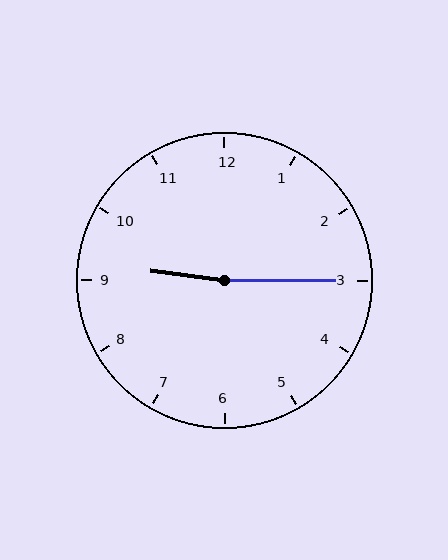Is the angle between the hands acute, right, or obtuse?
It is obtuse.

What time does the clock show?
9:15.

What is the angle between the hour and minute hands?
Approximately 172 degrees.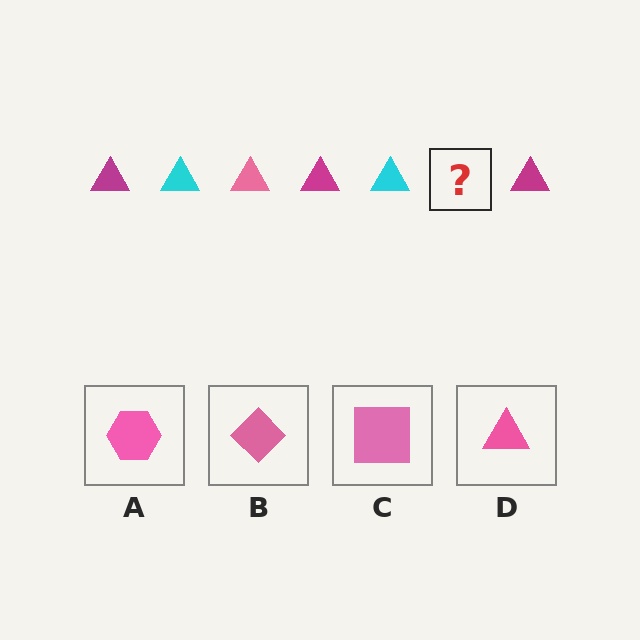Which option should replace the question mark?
Option D.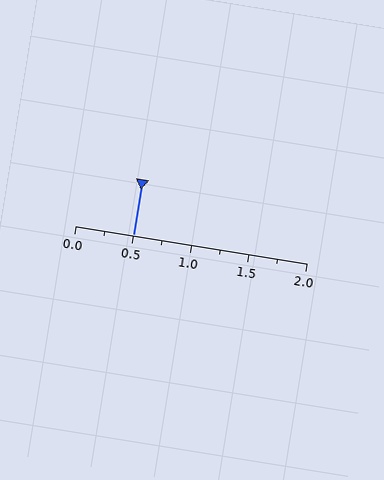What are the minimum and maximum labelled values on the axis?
The axis runs from 0.0 to 2.0.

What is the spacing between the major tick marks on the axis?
The major ticks are spaced 0.5 apart.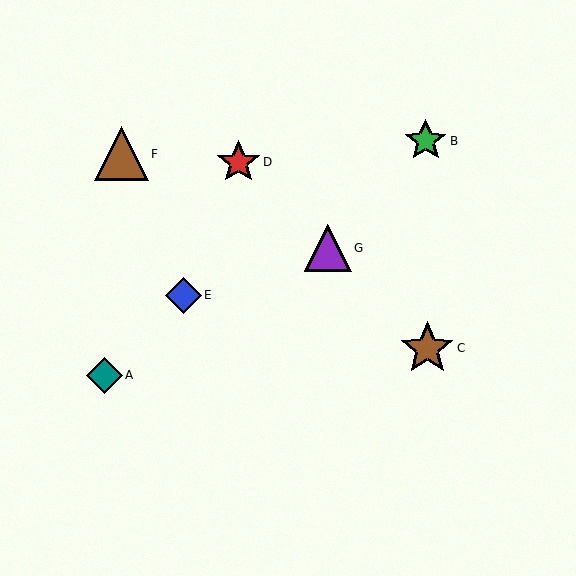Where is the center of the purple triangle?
The center of the purple triangle is at (328, 248).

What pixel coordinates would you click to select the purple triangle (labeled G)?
Click at (328, 248) to select the purple triangle G.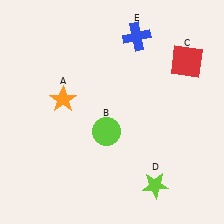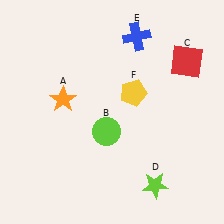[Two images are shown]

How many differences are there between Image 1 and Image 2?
There is 1 difference between the two images.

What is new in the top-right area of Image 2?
A yellow pentagon (F) was added in the top-right area of Image 2.